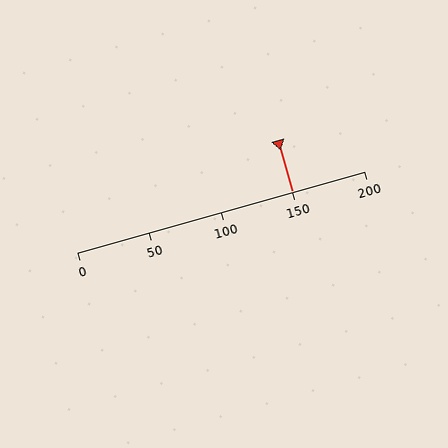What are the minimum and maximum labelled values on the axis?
The axis runs from 0 to 200.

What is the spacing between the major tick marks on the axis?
The major ticks are spaced 50 apart.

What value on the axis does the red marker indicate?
The marker indicates approximately 150.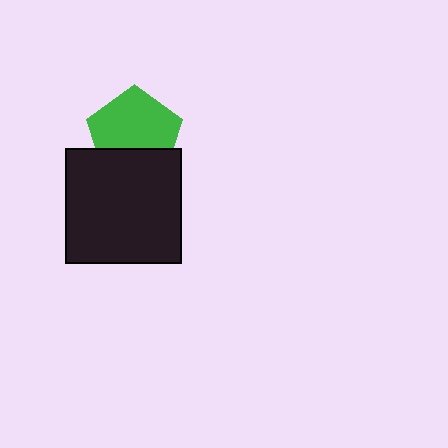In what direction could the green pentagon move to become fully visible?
The green pentagon could move up. That would shift it out from behind the black square entirely.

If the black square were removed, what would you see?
You would see the complete green pentagon.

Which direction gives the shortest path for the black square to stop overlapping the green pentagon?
Moving down gives the shortest separation.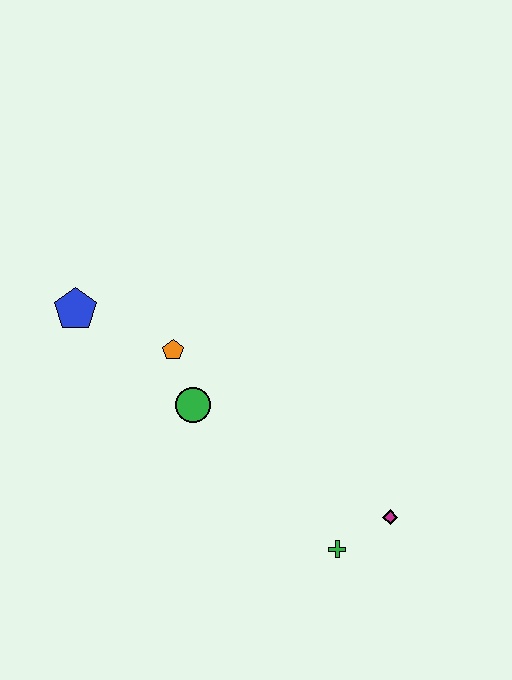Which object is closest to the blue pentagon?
The orange pentagon is closest to the blue pentagon.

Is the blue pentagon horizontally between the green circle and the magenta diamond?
No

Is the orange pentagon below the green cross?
No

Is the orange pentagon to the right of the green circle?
No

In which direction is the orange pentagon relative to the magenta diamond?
The orange pentagon is to the left of the magenta diamond.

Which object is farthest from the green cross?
The blue pentagon is farthest from the green cross.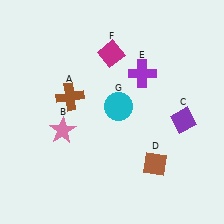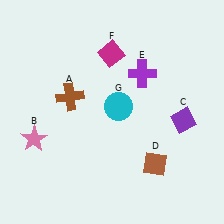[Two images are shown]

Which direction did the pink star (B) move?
The pink star (B) moved left.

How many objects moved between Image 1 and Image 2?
1 object moved between the two images.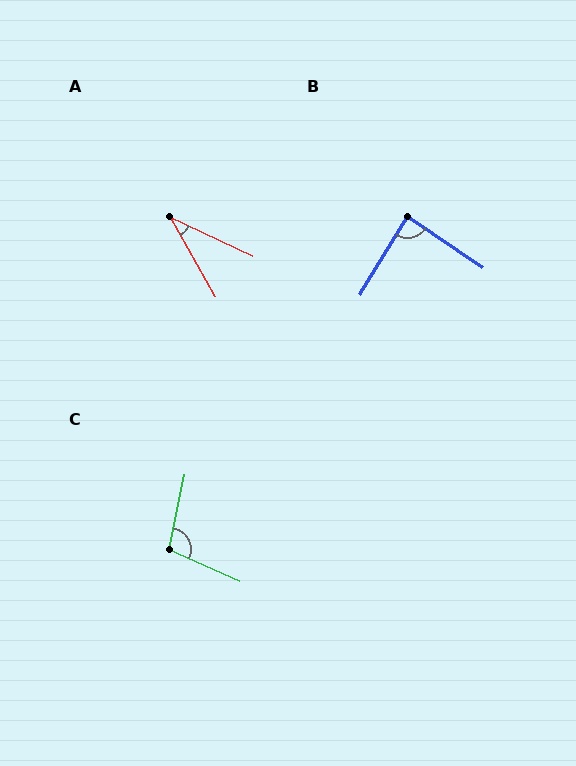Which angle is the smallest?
A, at approximately 36 degrees.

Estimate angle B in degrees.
Approximately 88 degrees.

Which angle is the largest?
C, at approximately 102 degrees.